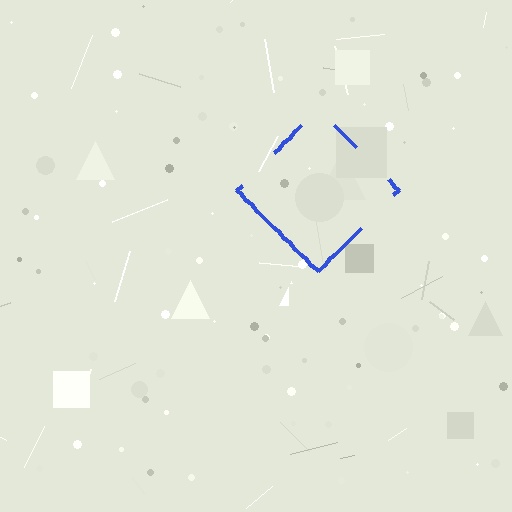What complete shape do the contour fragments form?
The contour fragments form a diamond.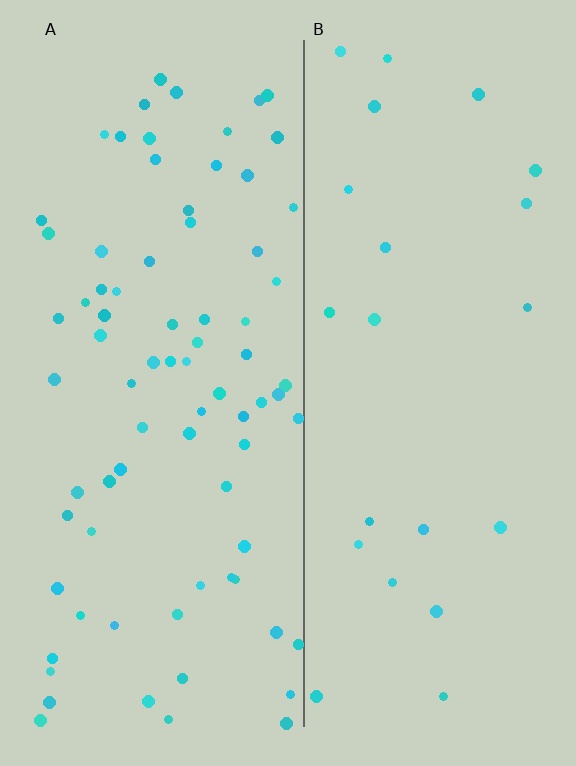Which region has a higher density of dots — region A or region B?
A (the left).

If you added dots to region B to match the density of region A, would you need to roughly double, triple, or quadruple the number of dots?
Approximately triple.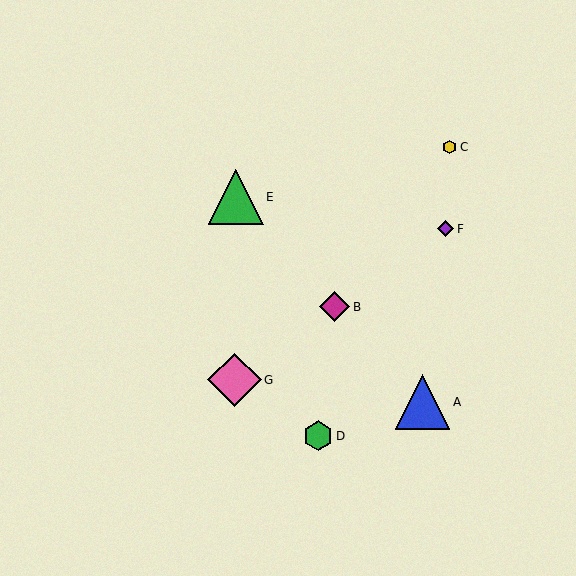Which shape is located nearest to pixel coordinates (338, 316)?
The magenta diamond (labeled B) at (335, 307) is nearest to that location.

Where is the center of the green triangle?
The center of the green triangle is at (236, 197).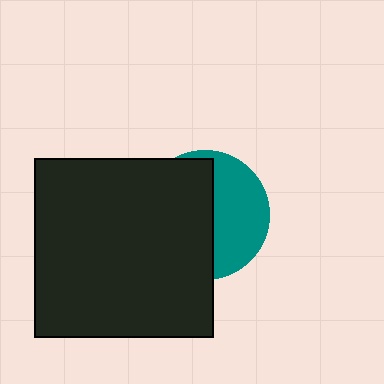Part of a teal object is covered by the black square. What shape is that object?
It is a circle.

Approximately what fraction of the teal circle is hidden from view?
Roughly 57% of the teal circle is hidden behind the black square.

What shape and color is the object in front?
The object in front is a black square.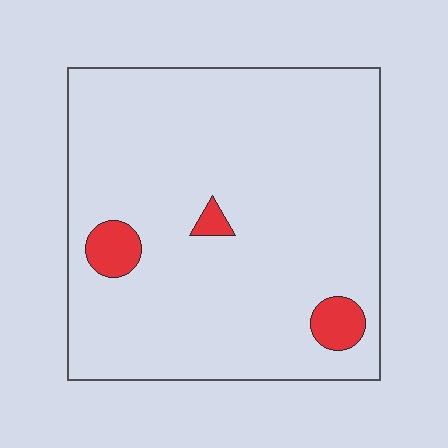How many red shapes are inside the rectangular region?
3.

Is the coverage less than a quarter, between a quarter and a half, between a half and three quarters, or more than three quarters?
Less than a quarter.